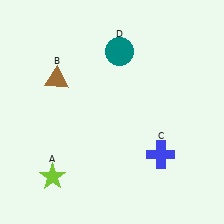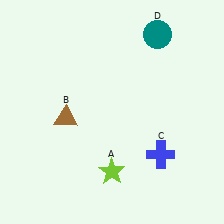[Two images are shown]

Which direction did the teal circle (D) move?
The teal circle (D) moved right.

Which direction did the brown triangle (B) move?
The brown triangle (B) moved down.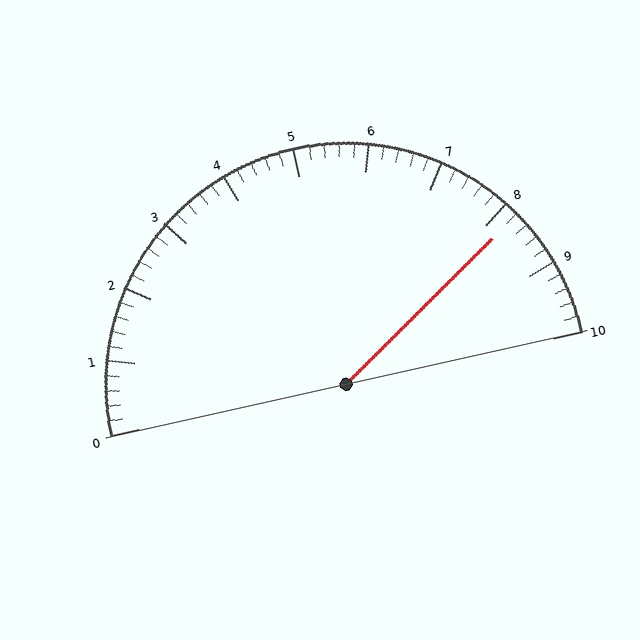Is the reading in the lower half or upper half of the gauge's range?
The reading is in the upper half of the range (0 to 10).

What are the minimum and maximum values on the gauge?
The gauge ranges from 0 to 10.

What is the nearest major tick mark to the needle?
The nearest major tick mark is 8.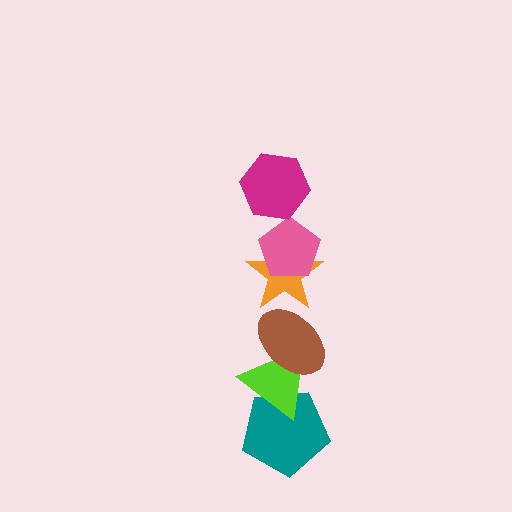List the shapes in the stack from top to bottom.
From top to bottom: the magenta hexagon, the pink pentagon, the orange star, the brown ellipse, the lime triangle, the teal pentagon.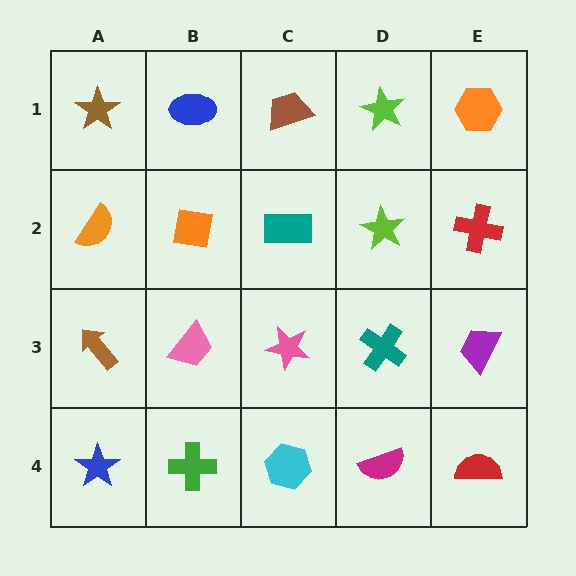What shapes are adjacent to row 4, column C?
A pink star (row 3, column C), a green cross (row 4, column B), a magenta semicircle (row 4, column D).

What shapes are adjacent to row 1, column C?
A teal rectangle (row 2, column C), a blue ellipse (row 1, column B), a lime star (row 1, column D).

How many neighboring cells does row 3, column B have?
4.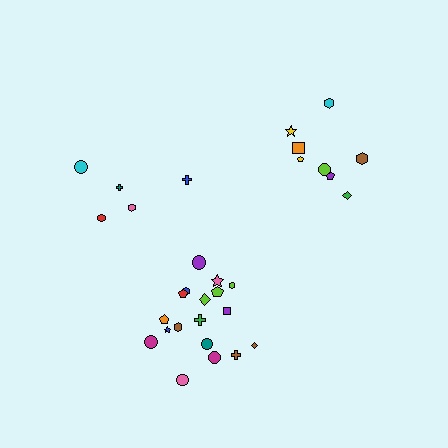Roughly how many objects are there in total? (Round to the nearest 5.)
Roughly 30 objects in total.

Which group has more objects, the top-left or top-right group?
The top-right group.